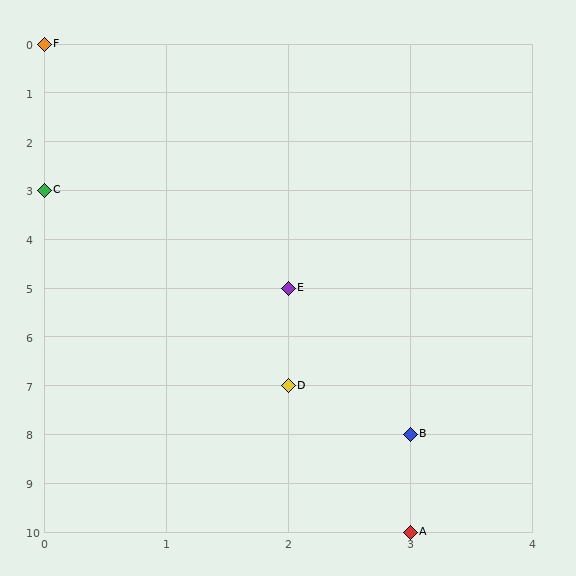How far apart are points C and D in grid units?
Points C and D are 2 columns and 4 rows apart (about 4.5 grid units diagonally).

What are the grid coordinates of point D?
Point D is at grid coordinates (2, 7).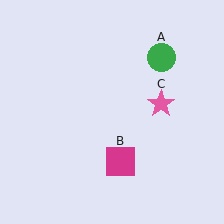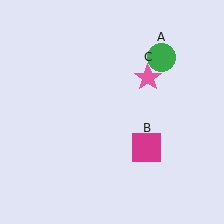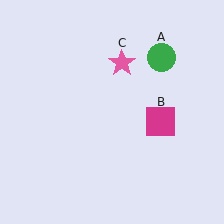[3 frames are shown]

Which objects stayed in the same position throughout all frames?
Green circle (object A) remained stationary.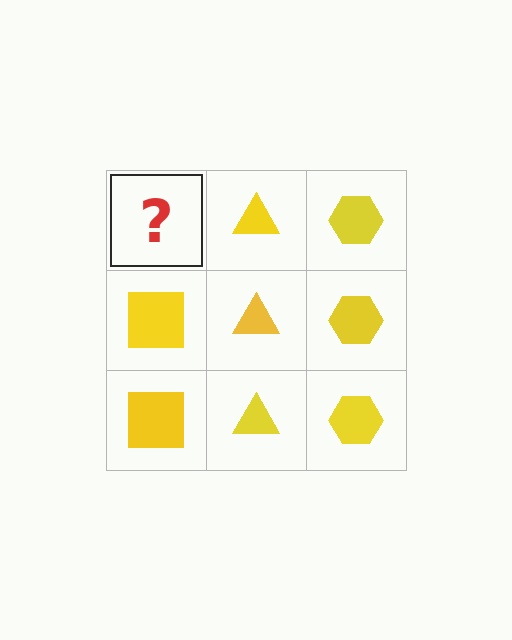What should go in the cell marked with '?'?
The missing cell should contain a yellow square.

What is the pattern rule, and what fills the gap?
The rule is that each column has a consistent shape. The gap should be filled with a yellow square.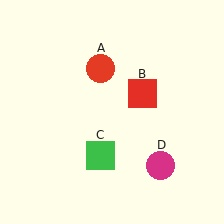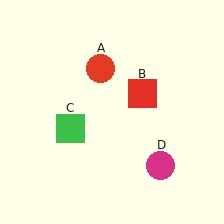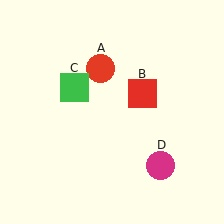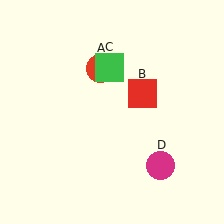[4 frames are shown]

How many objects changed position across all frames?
1 object changed position: green square (object C).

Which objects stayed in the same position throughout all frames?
Red circle (object A) and red square (object B) and magenta circle (object D) remained stationary.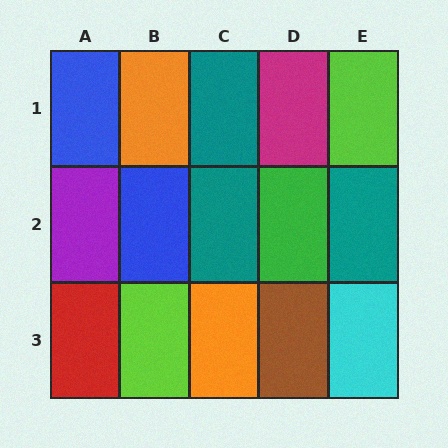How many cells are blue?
2 cells are blue.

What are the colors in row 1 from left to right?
Blue, orange, teal, magenta, lime.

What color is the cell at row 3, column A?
Red.